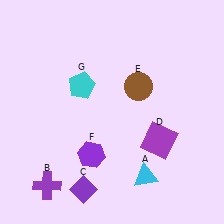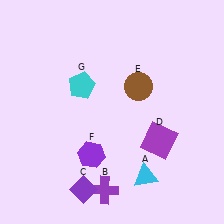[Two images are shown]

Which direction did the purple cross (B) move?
The purple cross (B) moved right.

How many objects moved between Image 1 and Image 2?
1 object moved between the two images.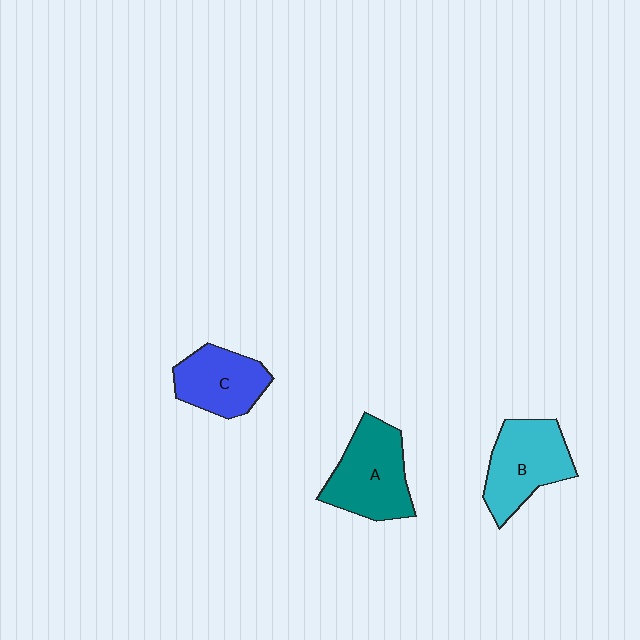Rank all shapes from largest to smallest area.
From largest to smallest: A (teal), B (cyan), C (blue).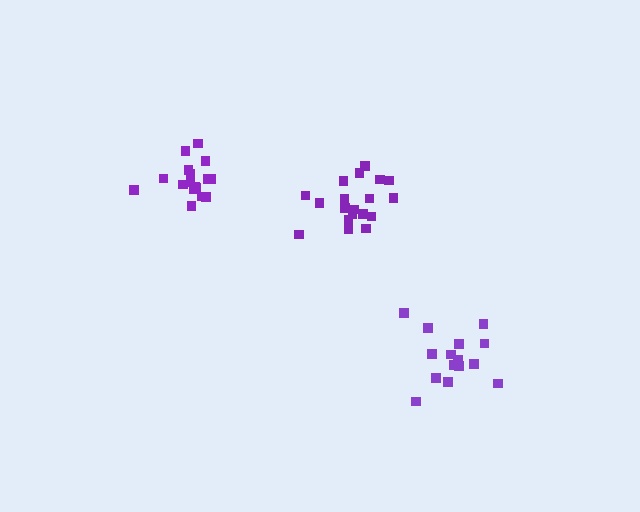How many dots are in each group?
Group 1: 17 dots, Group 2: 16 dots, Group 3: 19 dots (52 total).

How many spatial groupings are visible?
There are 3 spatial groupings.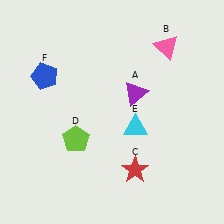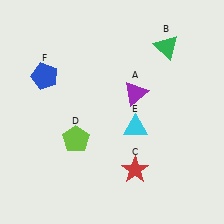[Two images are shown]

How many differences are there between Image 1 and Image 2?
There is 1 difference between the two images.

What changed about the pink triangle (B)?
In Image 1, B is pink. In Image 2, it changed to green.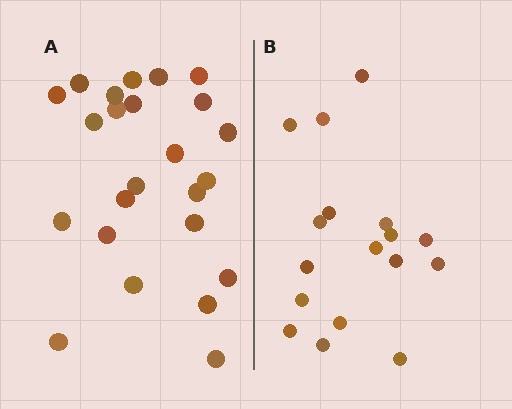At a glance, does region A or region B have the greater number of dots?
Region A (the left region) has more dots.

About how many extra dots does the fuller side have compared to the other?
Region A has roughly 8 or so more dots than region B.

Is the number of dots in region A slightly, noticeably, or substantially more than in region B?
Region A has noticeably more, but not dramatically so. The ratio is roughly 1.4 to 1.